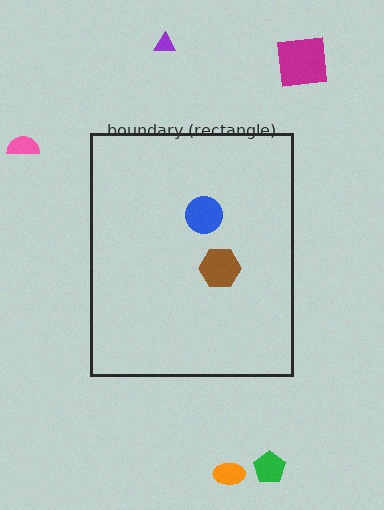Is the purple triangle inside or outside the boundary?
Outside.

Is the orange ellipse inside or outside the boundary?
Outside.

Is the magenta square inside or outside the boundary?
Outside.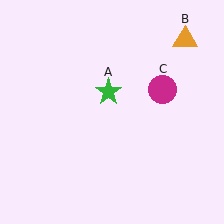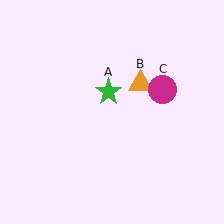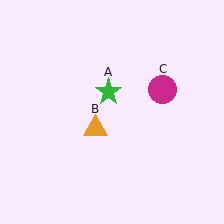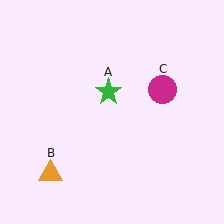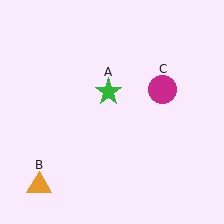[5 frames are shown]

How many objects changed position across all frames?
1 object changed position: orange triangle (object B).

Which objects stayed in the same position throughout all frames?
Green star (object A) and magenta circle (object C) remained stationary.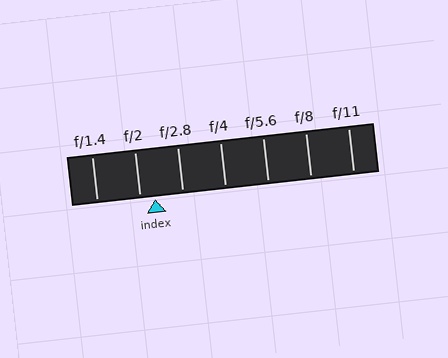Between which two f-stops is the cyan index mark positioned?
The index mark is between f/2 and f/2.8.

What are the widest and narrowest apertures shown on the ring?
The widest aperture shown is f/1.4 and the narrowest is f/11.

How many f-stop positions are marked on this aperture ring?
There are 7 f-stop positions marked.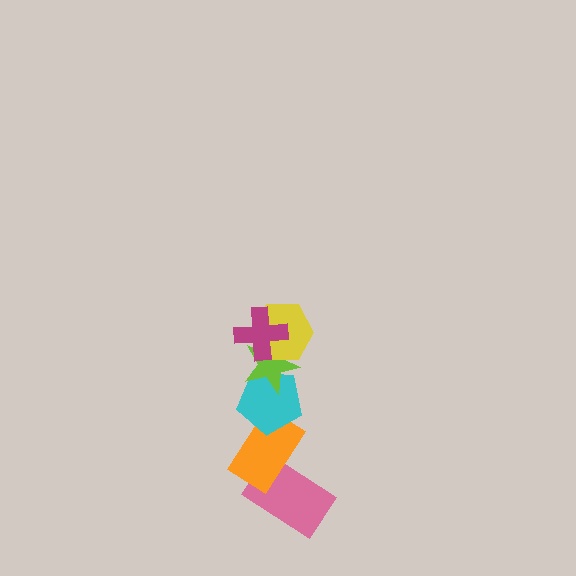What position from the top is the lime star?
The lime star is 3rd from the top.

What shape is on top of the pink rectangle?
The orange rectangle is on top of the pink rectangle.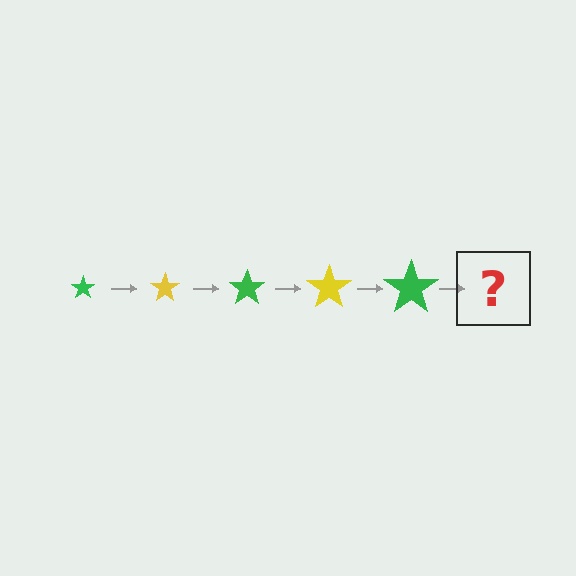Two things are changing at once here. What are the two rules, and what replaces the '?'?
The two rules are that the star grows larger each step and the color cycles through green and yellow. The '?' should be a yellow star, larger than the previous one.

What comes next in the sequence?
The next element should be a yellow star, larger than the previous one.